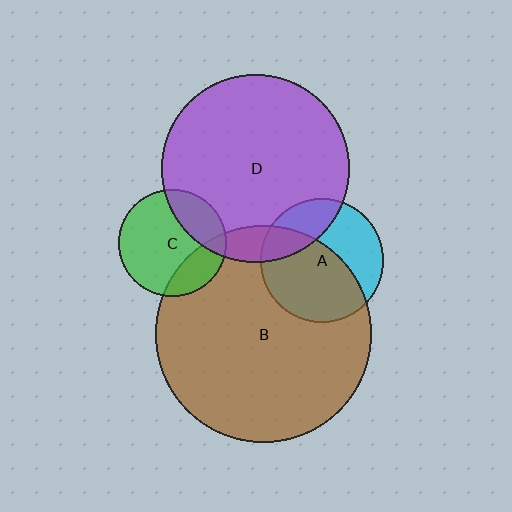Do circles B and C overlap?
Yes.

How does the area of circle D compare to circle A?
Approximately 2.3 times.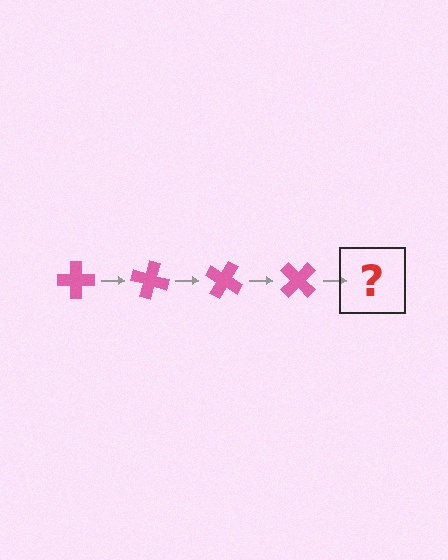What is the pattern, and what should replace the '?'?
The pattern is that the cross rotates 15 degrees each step. The '?' should be a pink cross rotated 60 degrees.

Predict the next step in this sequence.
The next step is a pink cross rotated 60 degrees.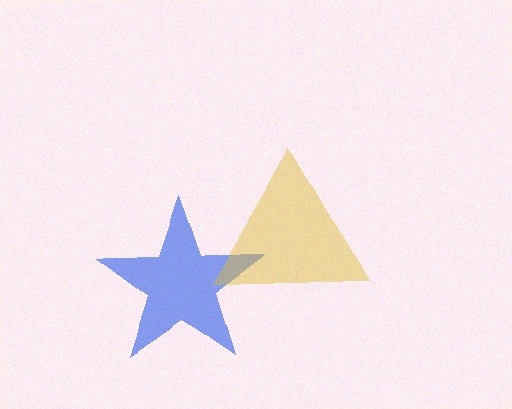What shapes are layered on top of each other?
The layered shapes are: a blue star, a yellow triangle.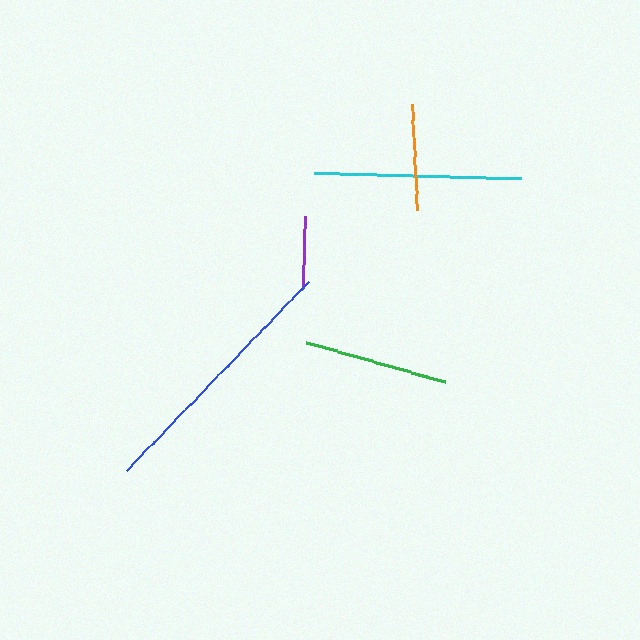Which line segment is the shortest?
The purple line is the shortest at approximately 72 pixels.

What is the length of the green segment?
The green segment is approximately 144 pixels long.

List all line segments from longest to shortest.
From longest to shortest: blue, cyan, green, orange, purple.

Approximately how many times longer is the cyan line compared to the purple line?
The cyan line is approximately 2.9 times the length of the purple line.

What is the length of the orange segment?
The orange segment is approximately 106 pixels long.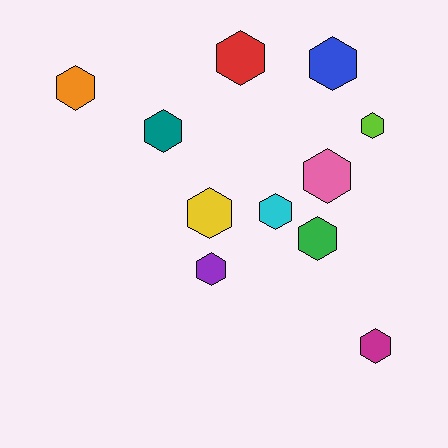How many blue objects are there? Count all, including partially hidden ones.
There is 1 blue object.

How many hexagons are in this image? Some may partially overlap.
There are 11 hexagons.